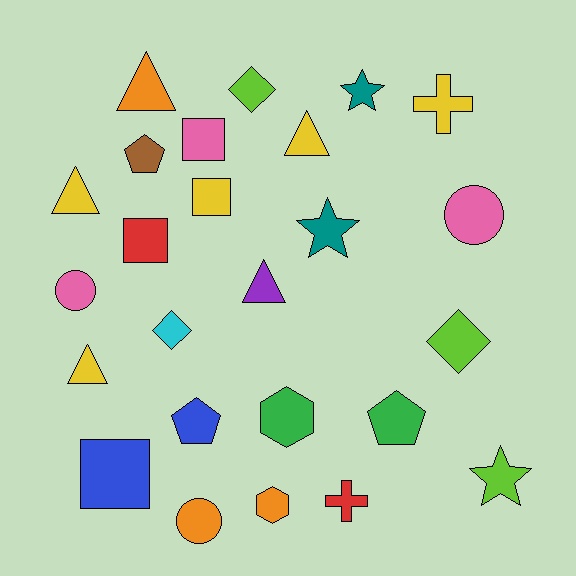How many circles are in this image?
There are 3 circles.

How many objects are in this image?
There are 25 objects.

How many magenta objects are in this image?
There are no magenta objects.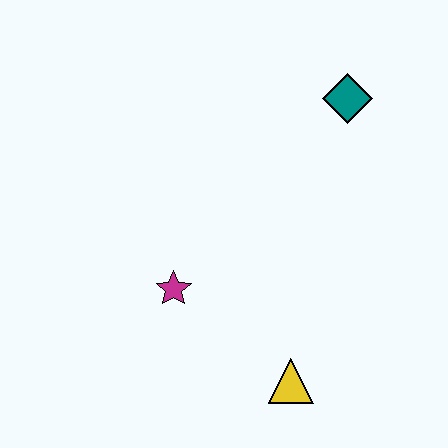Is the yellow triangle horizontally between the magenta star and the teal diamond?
Yes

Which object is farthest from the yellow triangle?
The teal diamond is farthest from the yellow triangle.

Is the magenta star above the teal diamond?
No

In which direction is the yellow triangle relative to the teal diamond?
The yellow triangle is below the teal diamond.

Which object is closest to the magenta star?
The yellow triangle is closest to the magenta star.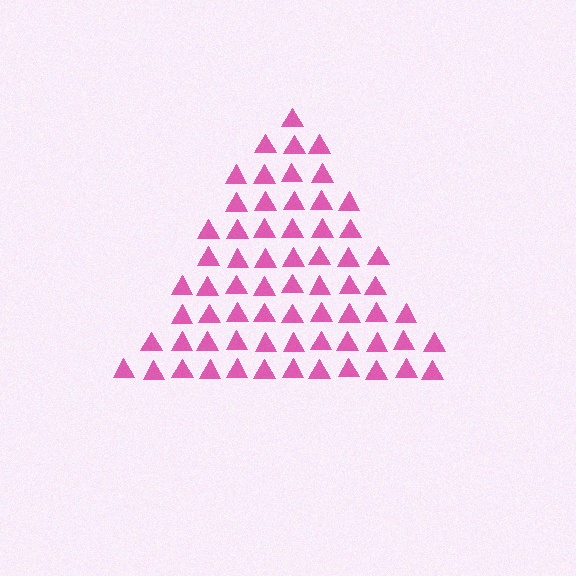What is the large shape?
The large shape is a triangle.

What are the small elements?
The small elements are triangles.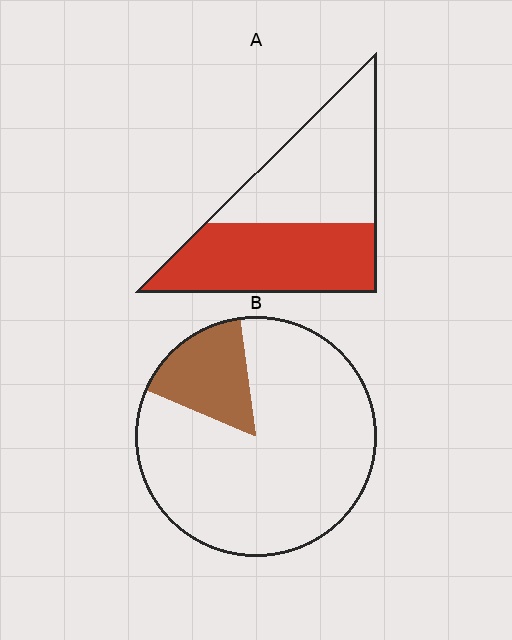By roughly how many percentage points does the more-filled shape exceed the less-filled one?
By roughly 35 percentage points (A over B).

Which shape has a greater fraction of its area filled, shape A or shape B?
Shape A.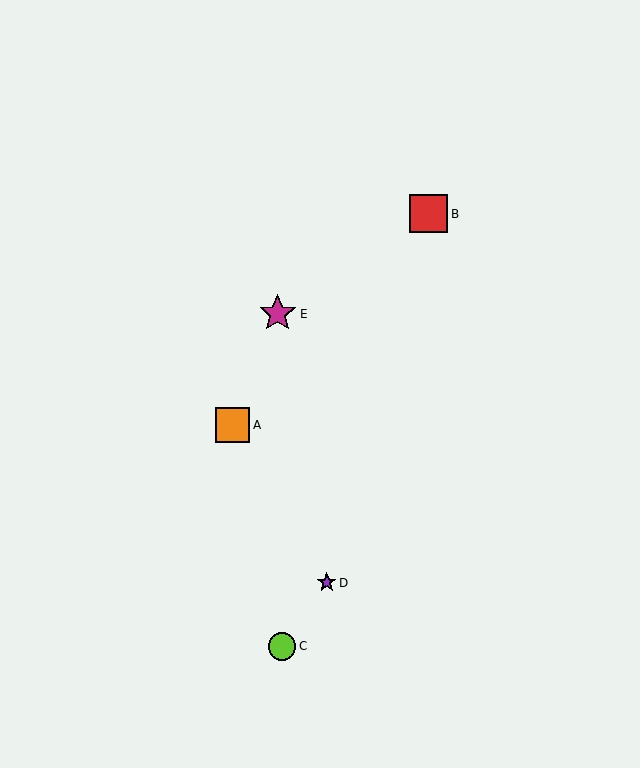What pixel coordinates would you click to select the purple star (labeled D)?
Click at (327, 583) to select the purple star D.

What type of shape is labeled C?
Shape C is a lime circle.